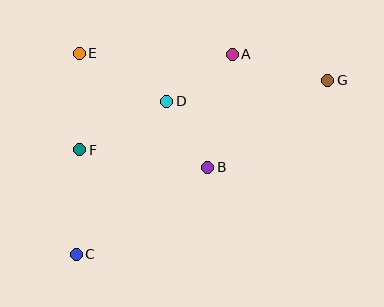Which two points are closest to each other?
Points B and D are closest to each other.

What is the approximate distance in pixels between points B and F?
The distance between B and F is approximately 129 pixels.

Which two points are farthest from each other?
Points C and G are farthest from each other.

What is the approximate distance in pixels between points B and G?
The distance between B and G is approximately 148 pixels.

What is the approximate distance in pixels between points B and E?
The distance between B and E is approximately 172 pixels.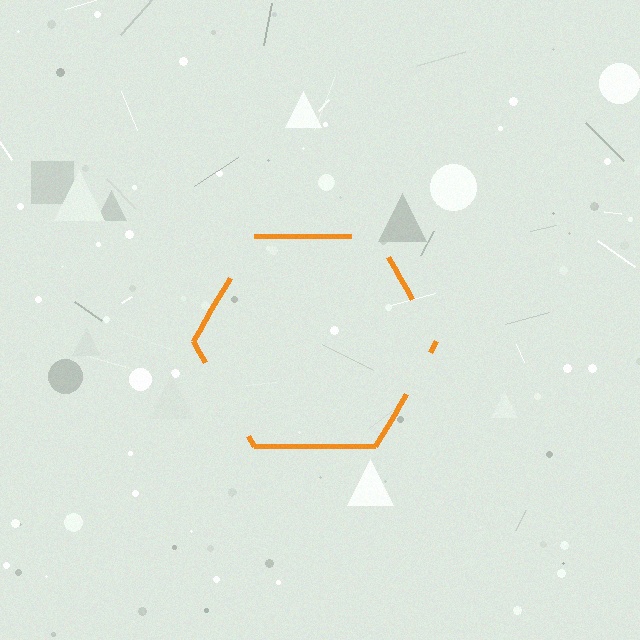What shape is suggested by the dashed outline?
The dashed outline suggests a hexagon.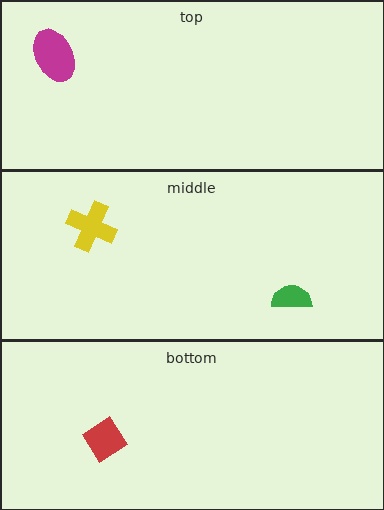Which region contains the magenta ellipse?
The top region.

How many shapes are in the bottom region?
1.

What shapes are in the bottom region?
The red diamond.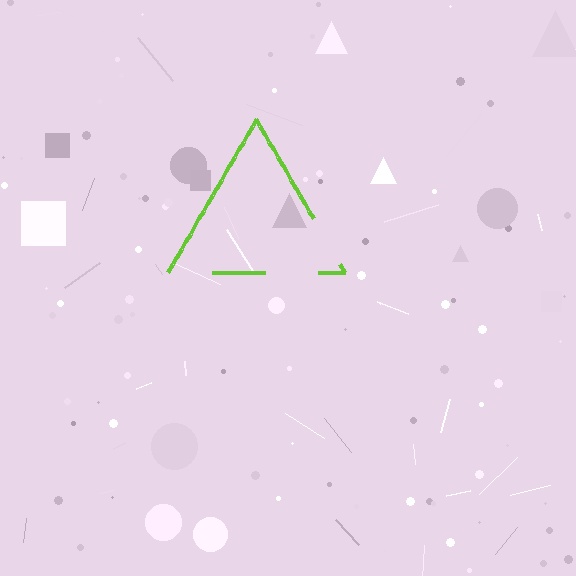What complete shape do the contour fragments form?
The contour fragments form a triangle.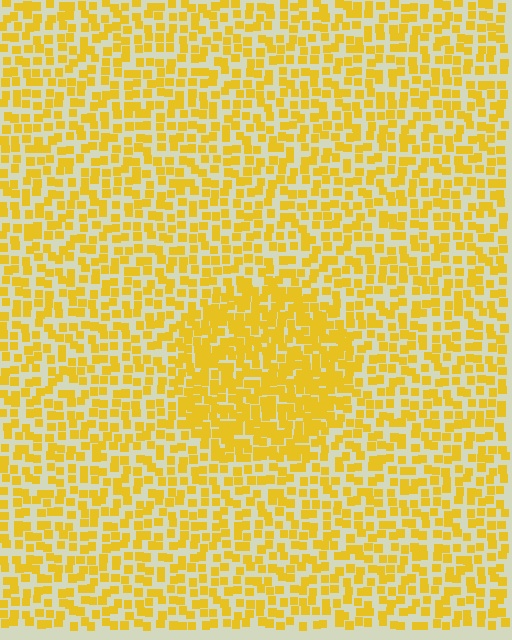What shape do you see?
I see a circle.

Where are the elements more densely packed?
The elements are more densely packed inside the circle boundary.